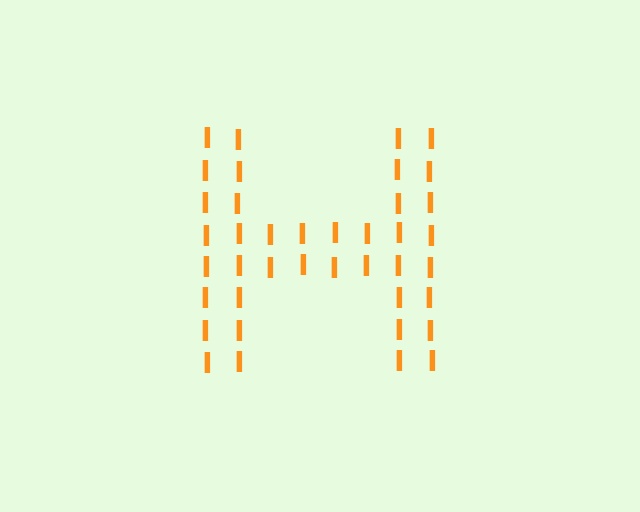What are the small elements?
The small elements are letter I's.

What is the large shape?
The large shape is the letter H.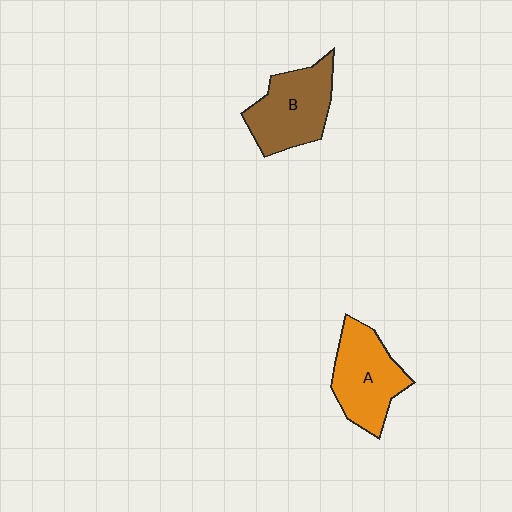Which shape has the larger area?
Shape B (brown).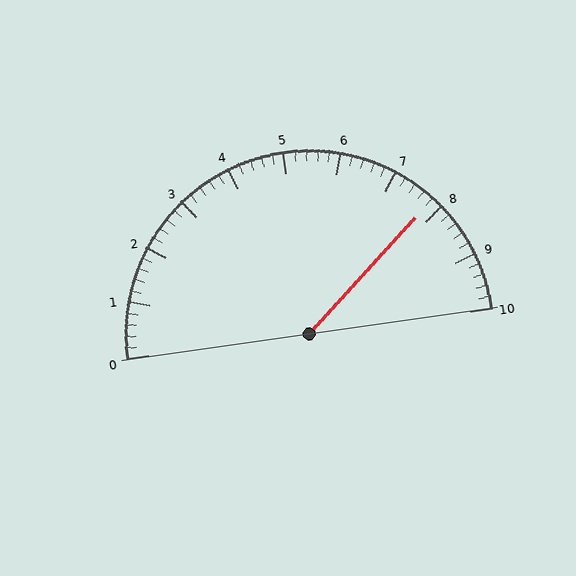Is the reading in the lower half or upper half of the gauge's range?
The reading is in the upper half of the range (0 to 10).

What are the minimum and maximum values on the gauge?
The gauge ranges from 0 to 10.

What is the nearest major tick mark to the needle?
The nearest major tick mark is 8.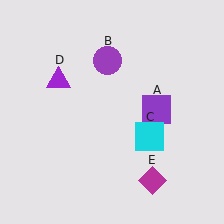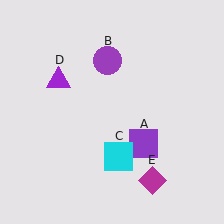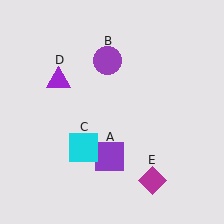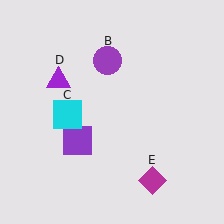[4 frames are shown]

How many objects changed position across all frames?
2 objects changed position: purple square (object A), cyan square (object C).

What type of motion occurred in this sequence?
The purple square (object A), cyan square (object C) rotated clockwise around the center of the scene.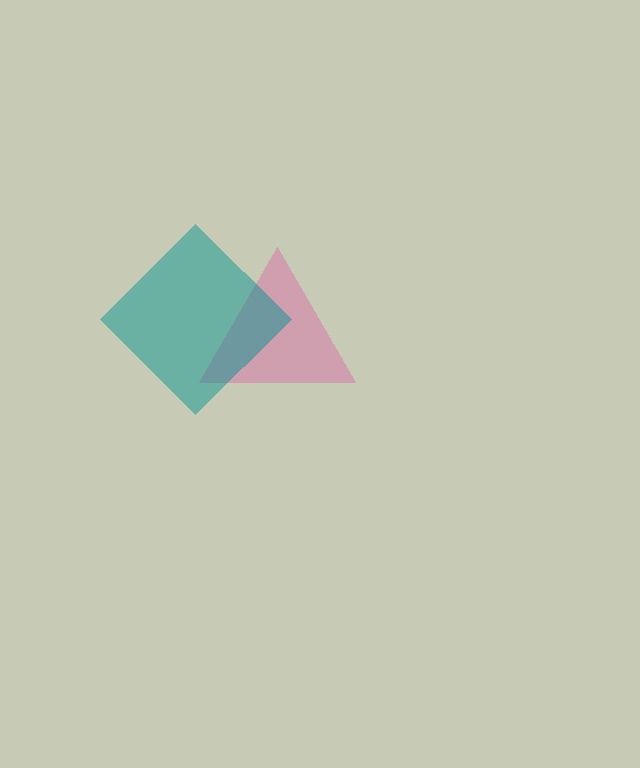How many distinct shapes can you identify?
There are 2 distinct shapes: a pink triangle, a teal diamond.